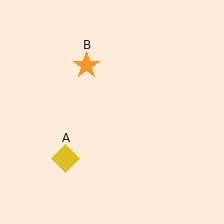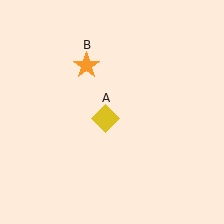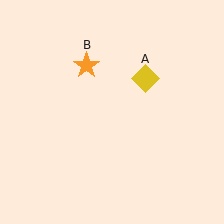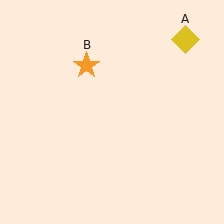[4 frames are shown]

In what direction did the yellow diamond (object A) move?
The yellow diamond (object A) moved up and to the right.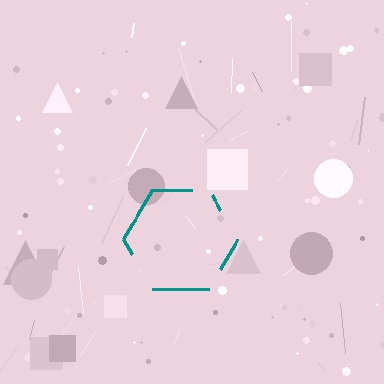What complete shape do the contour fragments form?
The contour fragments form a hexagon.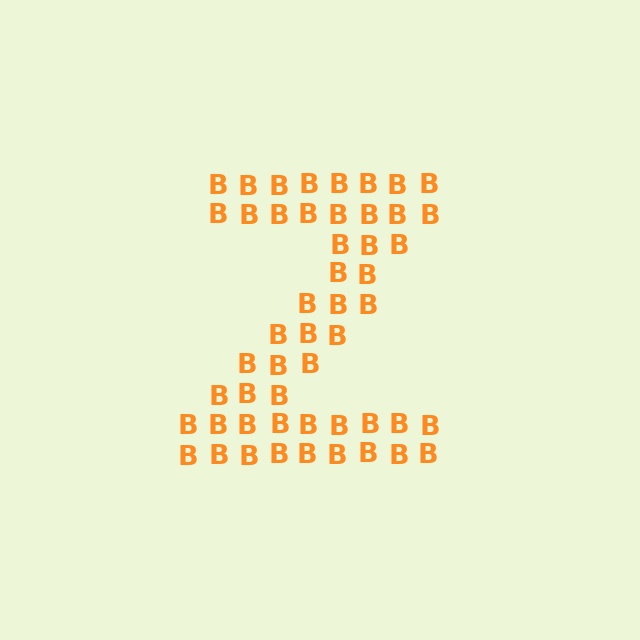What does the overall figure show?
The overall figure shows the letter Z.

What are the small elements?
The small elements are letter B's.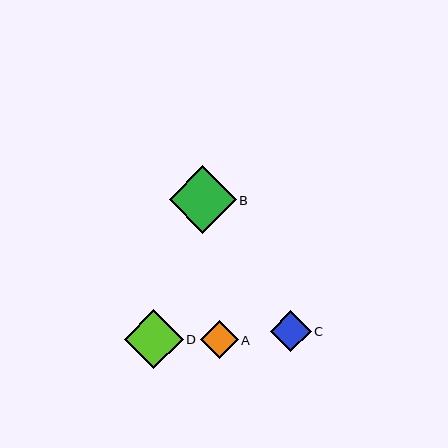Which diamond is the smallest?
Diamond A is the smallest with a size of approximately 37 pixels.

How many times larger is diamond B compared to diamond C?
Diamond B is approximately 1.6 times the size of diamond C.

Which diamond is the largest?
Diamond B is the largest with a size of approximately 67 pixels.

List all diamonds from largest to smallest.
From largest to smallest: B, D, C, A.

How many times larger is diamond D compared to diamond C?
Diamond D is approximately 1.4 times the size of diamond C.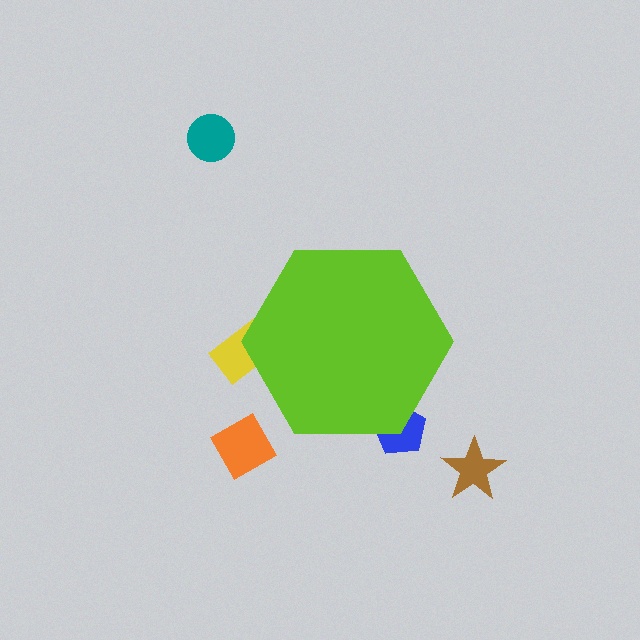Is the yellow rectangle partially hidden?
Yes, the yellow rectangle is partially hidden behind the lime hexagon.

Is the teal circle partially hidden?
No, the teal circle is fully visible.